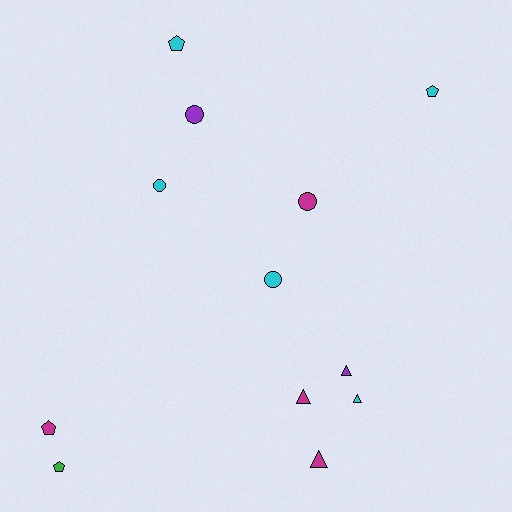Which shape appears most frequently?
Pentagon, with 4 objects.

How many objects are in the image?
There are 12 objects.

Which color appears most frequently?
Cyan, with 5 objects.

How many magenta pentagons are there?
There is 1 magenta pentagon.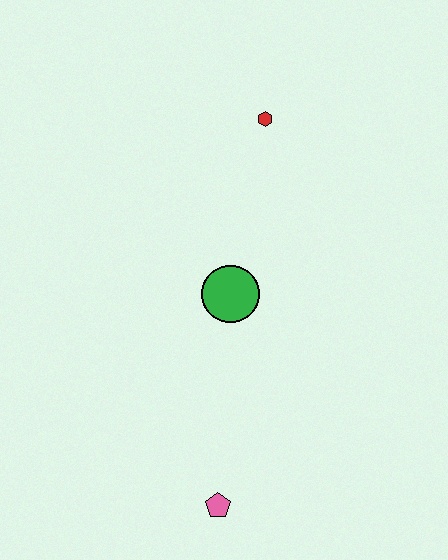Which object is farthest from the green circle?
The pink pentagon is farthest from the green circle.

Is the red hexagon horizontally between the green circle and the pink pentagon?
No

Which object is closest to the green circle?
The red hexagon is closest to the green circle.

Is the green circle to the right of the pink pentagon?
Yes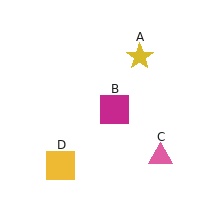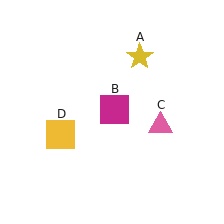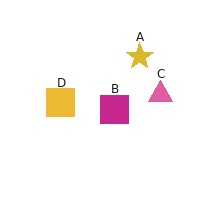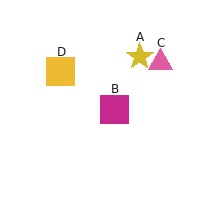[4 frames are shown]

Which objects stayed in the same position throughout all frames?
Yellow star (object A) and magenta square (object B) remained stationary.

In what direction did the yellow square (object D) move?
The yellow square (object D) moved up.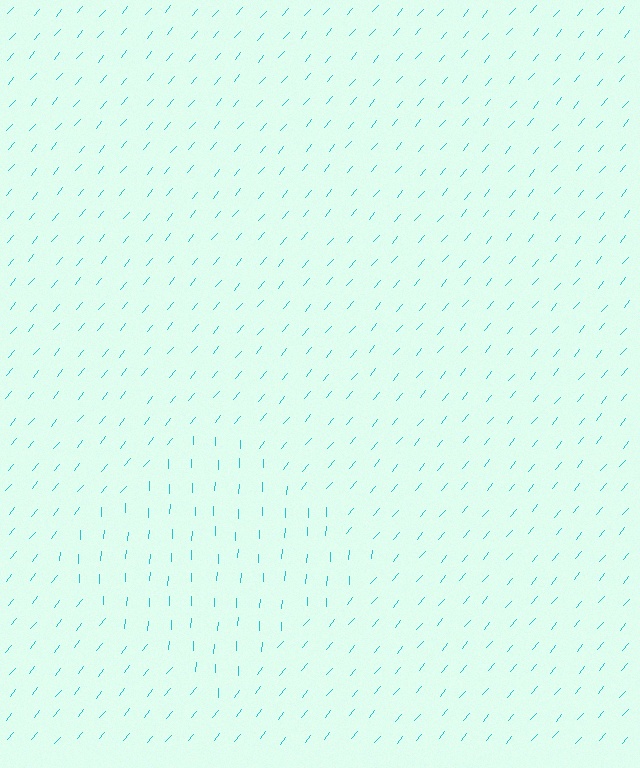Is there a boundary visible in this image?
Yes, there is a texture boundary formed by a change in line orientation.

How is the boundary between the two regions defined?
The boundary is defined purely by a change in line orientation (approximately 36 degrees difference). All lines are the same color and thickness.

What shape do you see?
I see a diamond.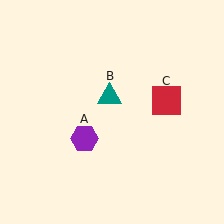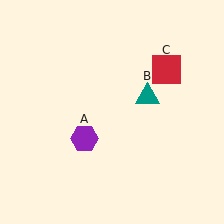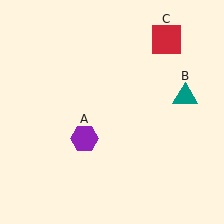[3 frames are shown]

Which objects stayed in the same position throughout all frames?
Purple hexagon (object A) remained stationary.